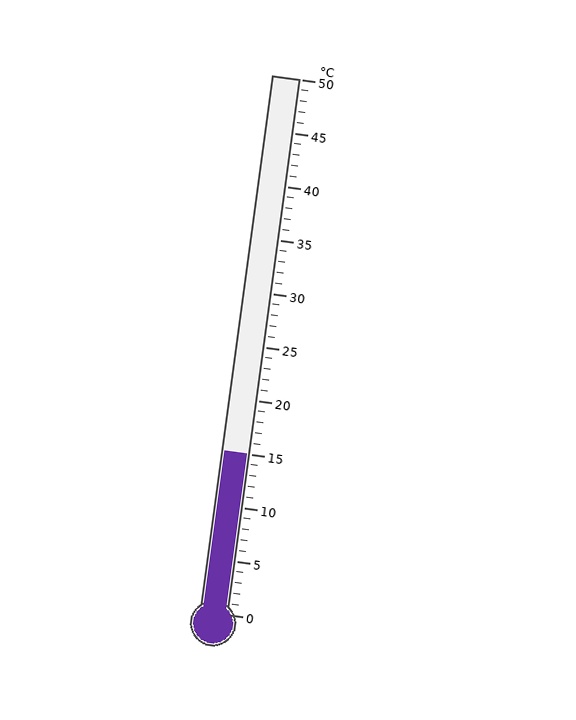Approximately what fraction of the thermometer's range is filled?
The thermometer is filled to approximately 30% of its range.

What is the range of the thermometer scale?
The thermometer scale ranges from 0°C to 50°C.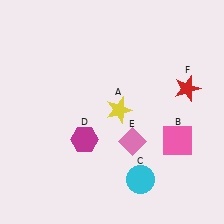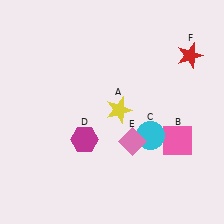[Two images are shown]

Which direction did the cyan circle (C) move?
The cyan circle (C) moved up.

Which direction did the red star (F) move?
The red star (F) moved up.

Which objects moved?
The objects that moved are: the cyan circle (C), the red star (F).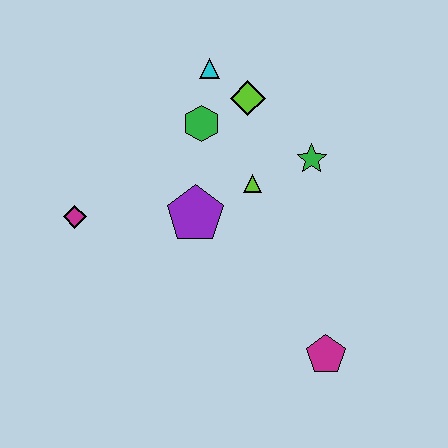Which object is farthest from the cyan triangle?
The magenta pentagon is farthest from the cyan triangle.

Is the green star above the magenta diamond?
Yes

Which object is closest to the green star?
The lime triangle is closest to the green star.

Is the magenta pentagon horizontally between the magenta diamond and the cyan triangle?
No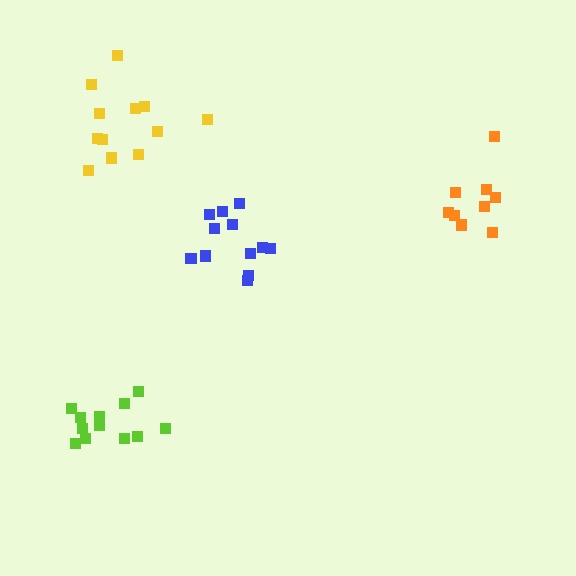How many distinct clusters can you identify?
There are 4 distinct clusters.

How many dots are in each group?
Group 1: 12 dots, Group 2: 12 dots, Group 3: 9 dots, Group 4: 12 dots (45 total).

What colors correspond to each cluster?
The clusters are colored: blue, yellow, orange, lime.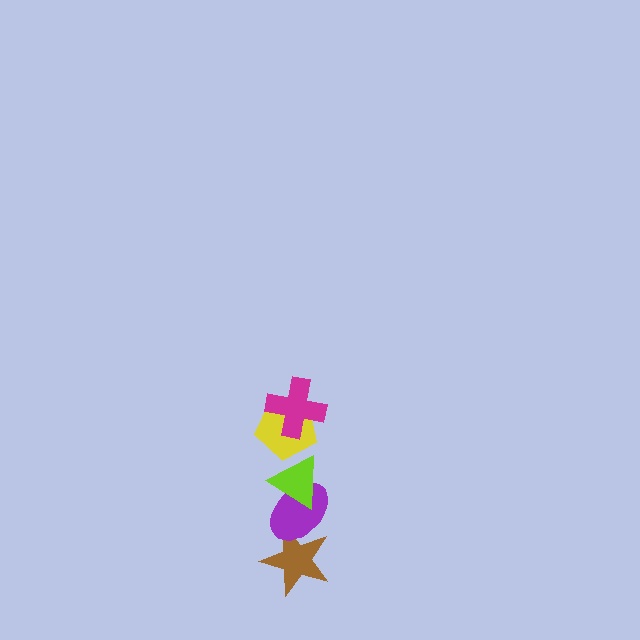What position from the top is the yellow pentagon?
The yellow pentagon is 2nd from the top.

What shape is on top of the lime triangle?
The yellow pentagon is on top of the lime triangle.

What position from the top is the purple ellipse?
The purple ellipse is 4th from the top.